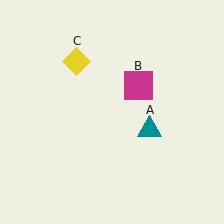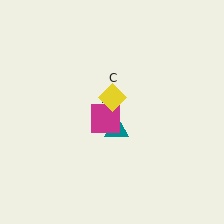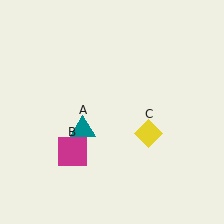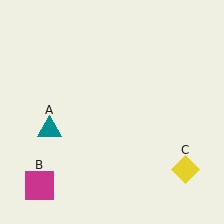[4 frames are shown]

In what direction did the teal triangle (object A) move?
The teal triangle (object A) moved left.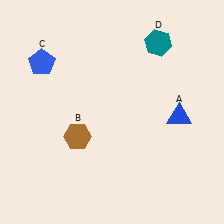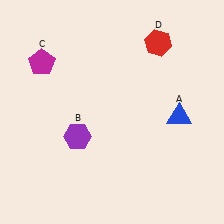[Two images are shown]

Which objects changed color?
B changed from brown to purple. C changed from blue to magenta. D changed from teal to red.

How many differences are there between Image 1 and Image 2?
There are 3 differences between the two images.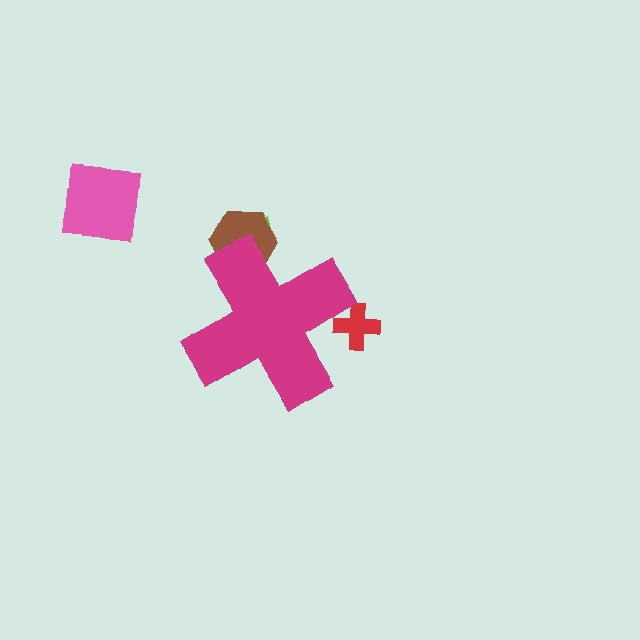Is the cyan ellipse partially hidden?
Yes, the cyan ellipse is partially hidden behind the magenta cross.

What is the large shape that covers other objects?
A magenta cross.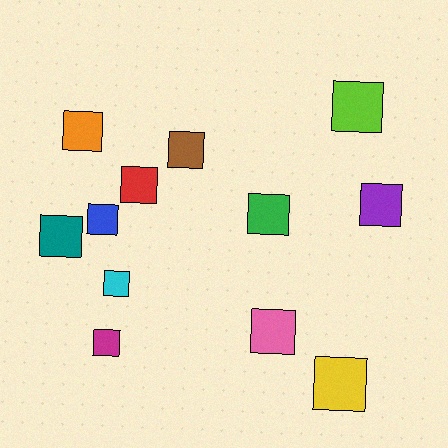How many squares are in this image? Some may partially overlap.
There are 12 squares.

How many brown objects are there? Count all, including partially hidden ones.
There is 1 brown object.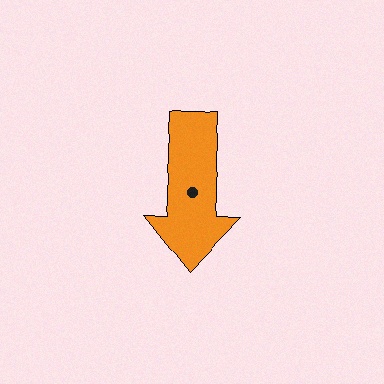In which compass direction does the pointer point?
South.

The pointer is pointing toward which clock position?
Roughly 6 o'clock.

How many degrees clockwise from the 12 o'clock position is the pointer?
Approximately 182 degrees.